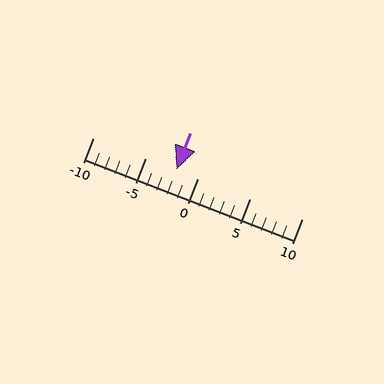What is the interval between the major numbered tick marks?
The major tick marks are spaced 5 units apart.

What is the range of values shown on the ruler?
The ruler shows values from -10 to 10.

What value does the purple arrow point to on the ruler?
The purple arrow points to approximately -2.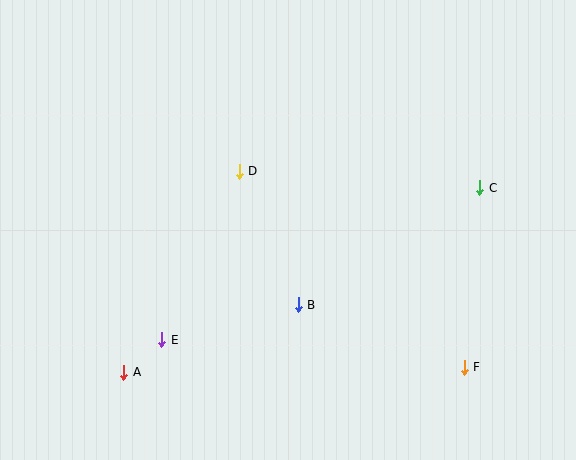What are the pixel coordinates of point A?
Point A is at (124, 372).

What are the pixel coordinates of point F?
Point F is at (464, 367).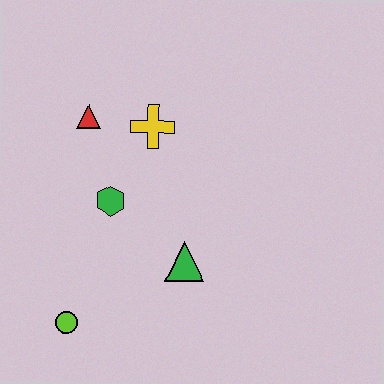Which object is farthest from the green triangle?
The red triangle is farthest from the green triangle.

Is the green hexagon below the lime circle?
No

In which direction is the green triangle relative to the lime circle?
The green triangle is to the right of the lime circle.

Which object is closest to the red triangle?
The yellow cross is closest to the red triangle.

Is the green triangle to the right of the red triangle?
Yes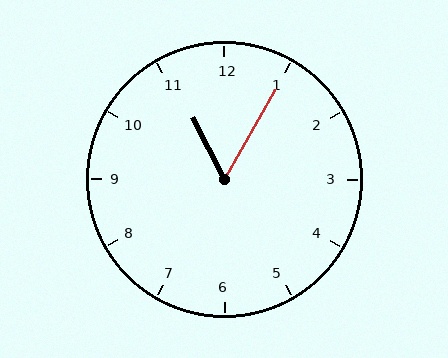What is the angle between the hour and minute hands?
Approximately 58 degrees.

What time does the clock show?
11:05.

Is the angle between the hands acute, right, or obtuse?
It is acute.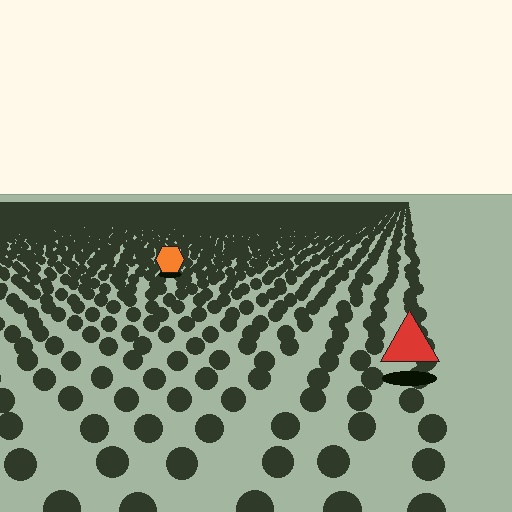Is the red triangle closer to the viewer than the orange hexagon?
Yes. The red triangle is closer — you can tell from the texture gradient: the ground texture is coarser near it.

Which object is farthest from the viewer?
The orange hexagon is farthest from the viewer. It appears smaller and the ground texture around it is denser.